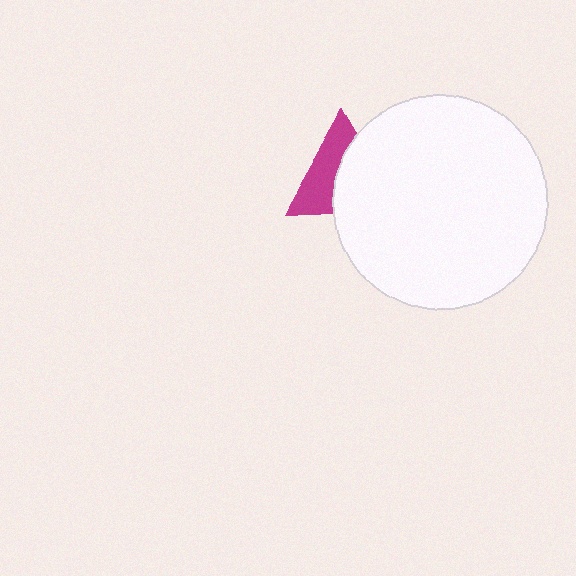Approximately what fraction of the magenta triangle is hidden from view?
Roughly 53% of the magenta triangle is hidden behind the white circle.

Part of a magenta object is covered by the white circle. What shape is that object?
It is a triangle.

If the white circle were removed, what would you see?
You would see the complete magenta triangle.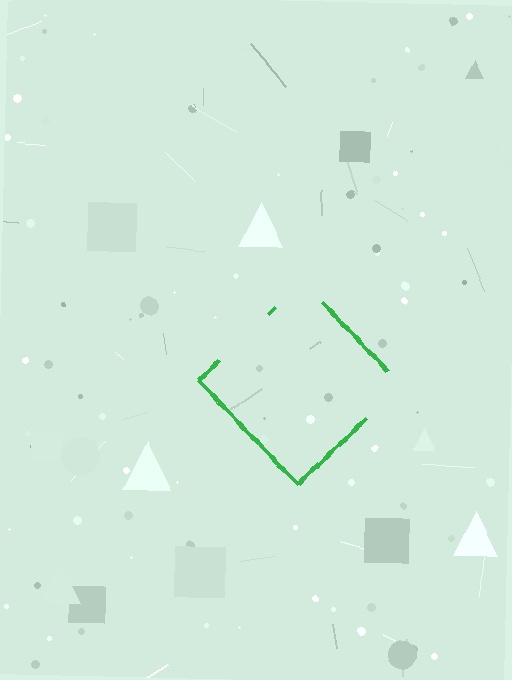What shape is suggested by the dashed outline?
The dashed outline suggests a diamond.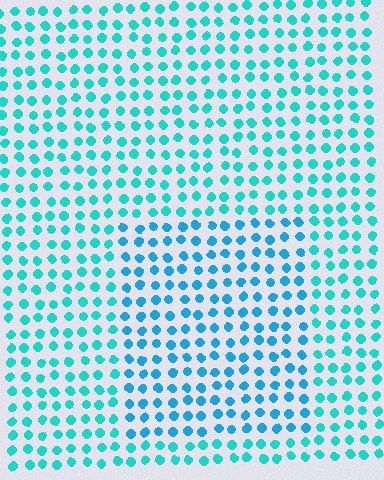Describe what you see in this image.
The image is filled with small cyan elements in a uniform arrangement. A rectangle-shaped region is visible where the elements are tinted to a slightly different hue, forming a subtle color boundary.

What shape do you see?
I see a rectangle.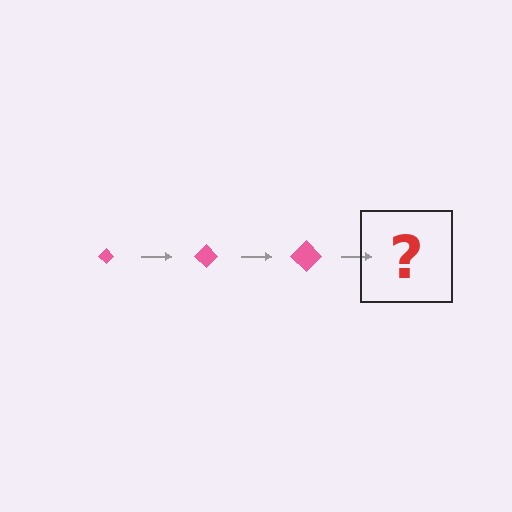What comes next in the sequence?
The next element should be a pink diamond, larger than the previous one.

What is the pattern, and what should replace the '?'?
The pattern is that the diamond gets progressively larger each step. The '?' should be a pink diamond, larger than the previous one.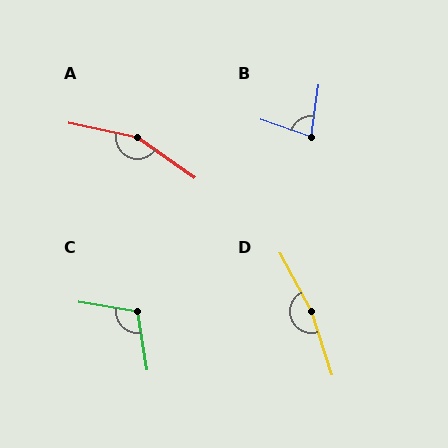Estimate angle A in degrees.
Approximately 157 degrees.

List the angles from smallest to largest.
B (80°), C (108°), A (157°), D (170°).